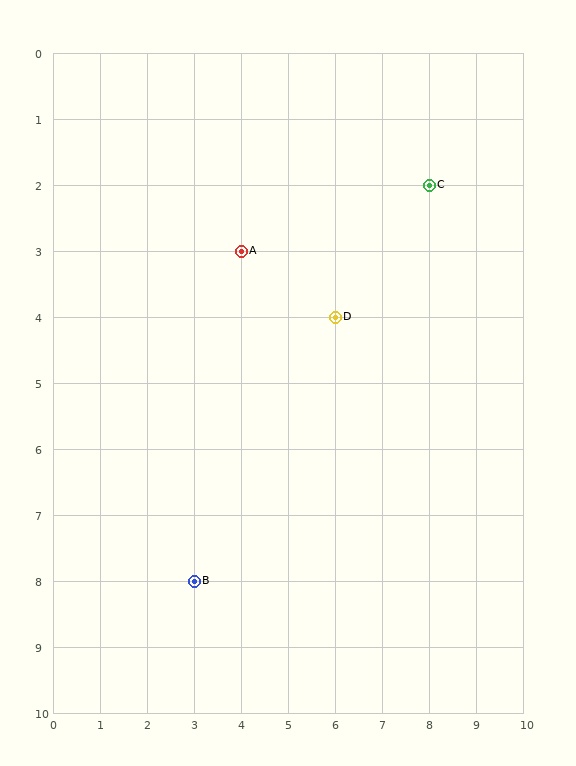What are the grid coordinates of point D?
Point D is at grid coordinates (6, 4).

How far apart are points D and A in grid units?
Points D and A are 2 columns and 1 row apart (about 2.2 grid units diagonally).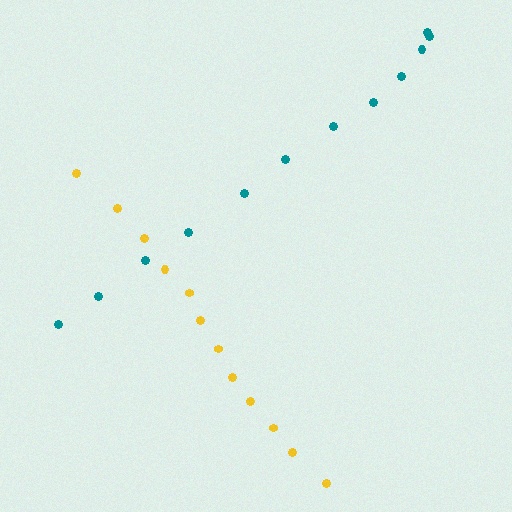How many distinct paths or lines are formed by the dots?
There are 2 distinct paths.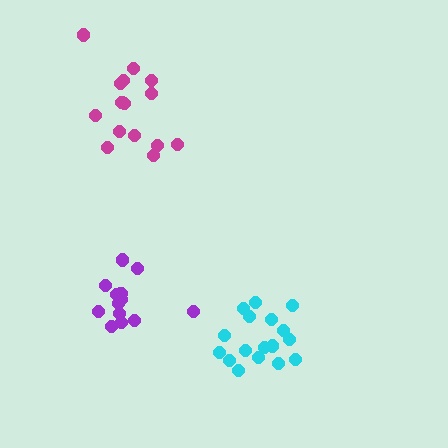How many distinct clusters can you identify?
There are 3 distinct clusters.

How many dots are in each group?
Group 1: 15 dots, Group 2: 17 dots, Group 3: 13 dots (45 total).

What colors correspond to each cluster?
The clusters are colored: magenta, cyan, purple.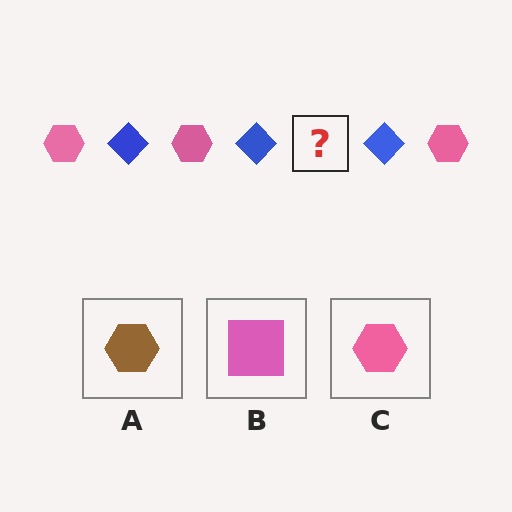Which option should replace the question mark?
Option C.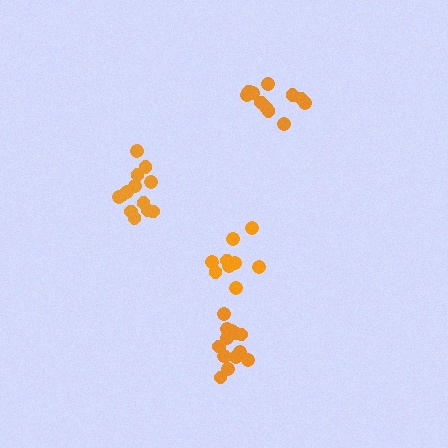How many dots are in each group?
Group 1: 13 dots, Group 2: 11 dots, Group 3: 9 dots, Group 4: 14 dots (47 total).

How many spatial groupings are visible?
There are 4 spatial groupings.